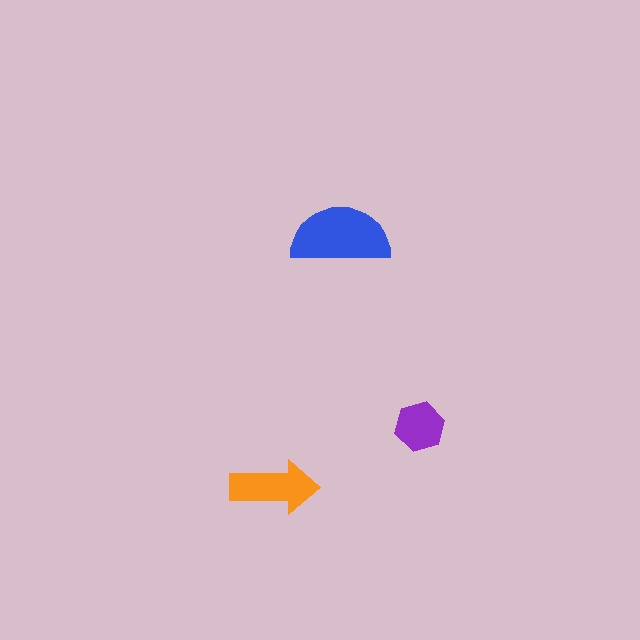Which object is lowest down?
The orange arrow is bottommost.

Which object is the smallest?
The purple hexagon.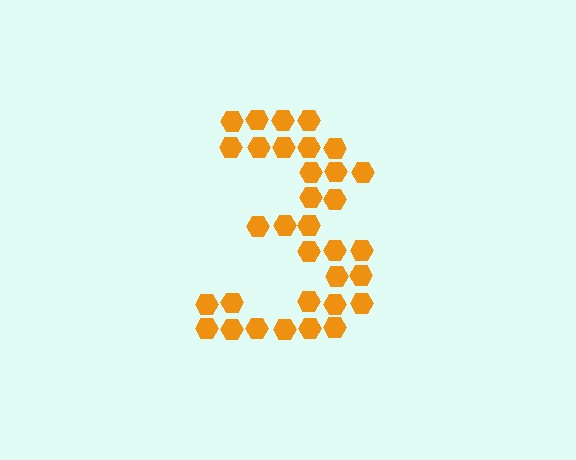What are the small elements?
The small elements are hexagons.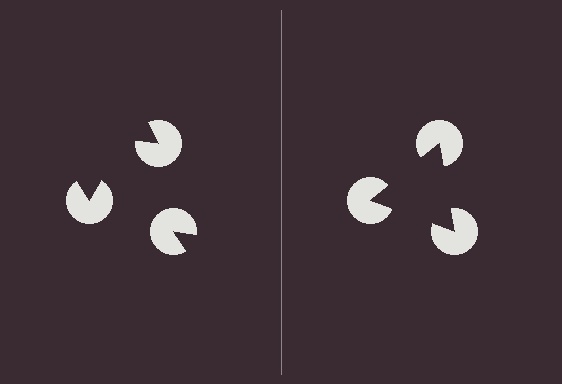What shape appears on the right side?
An illusory triangle.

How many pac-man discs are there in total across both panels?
6 — 3 on each side.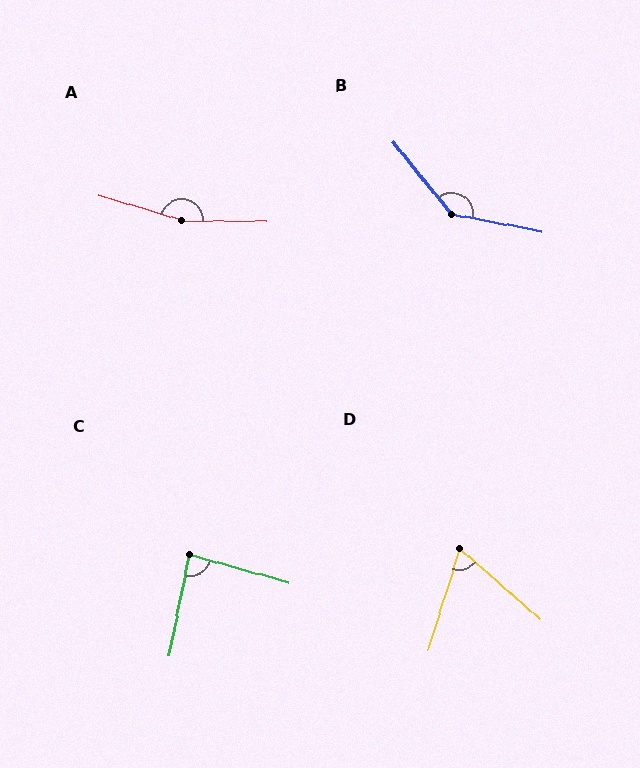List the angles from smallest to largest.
D (66°), C (85°), B (140°), A (163°).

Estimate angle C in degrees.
Approximately 85 degrees.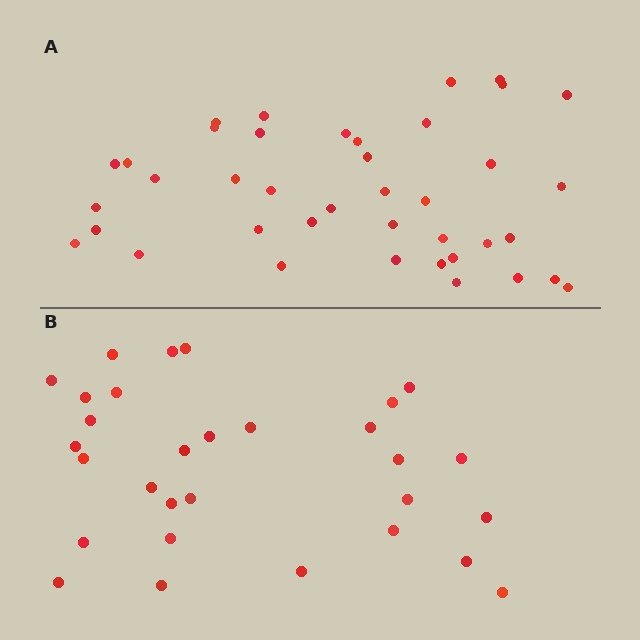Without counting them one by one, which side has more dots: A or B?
Region A (the top region) has more dots.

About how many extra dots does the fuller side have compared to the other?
Region A has roughly 10 or so more dots than region B.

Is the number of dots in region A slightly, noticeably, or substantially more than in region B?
Region A has noticeably more, but not dramatically so. The ratio is roughly 1.3 to 1.